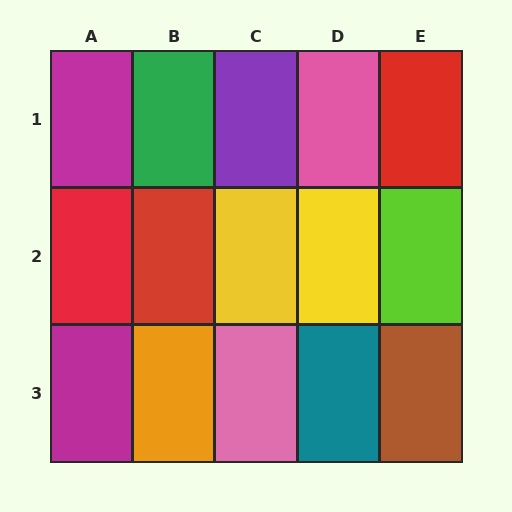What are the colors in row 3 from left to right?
Magenta, orange, pink, teal, brown.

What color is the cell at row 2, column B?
Red.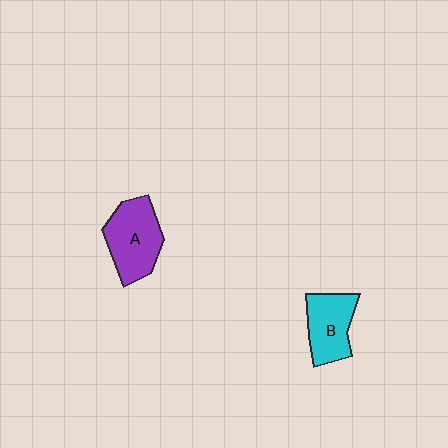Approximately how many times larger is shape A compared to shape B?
Approximately 1.2 times.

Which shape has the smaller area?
Shape B (cyan).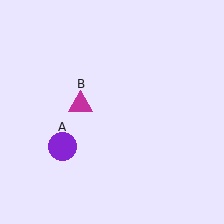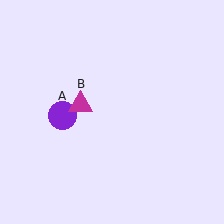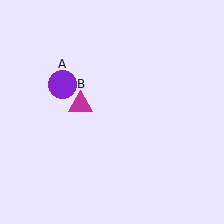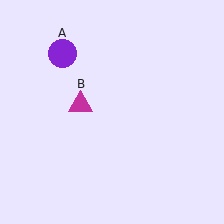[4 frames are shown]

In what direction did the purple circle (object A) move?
The purple circle (object A) moved up.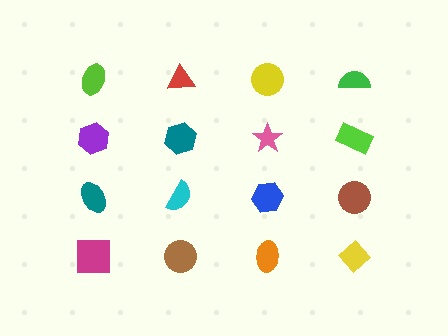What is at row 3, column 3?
A blue hexagon.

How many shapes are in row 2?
4 shapes.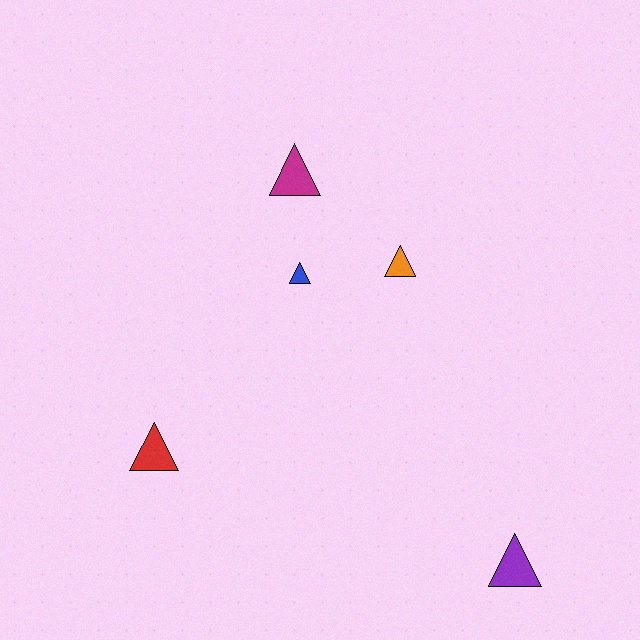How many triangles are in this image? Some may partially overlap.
There are 5 triangles.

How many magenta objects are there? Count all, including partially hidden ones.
There is 1 magenta object.